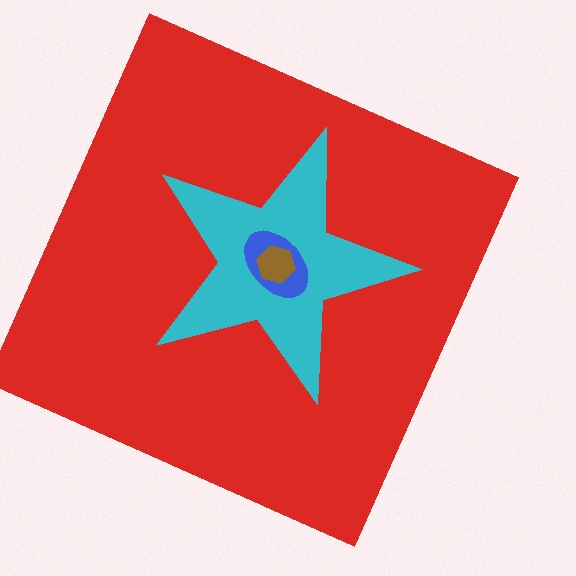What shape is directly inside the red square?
The cyan star.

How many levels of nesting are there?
4.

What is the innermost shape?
The brown hexagon.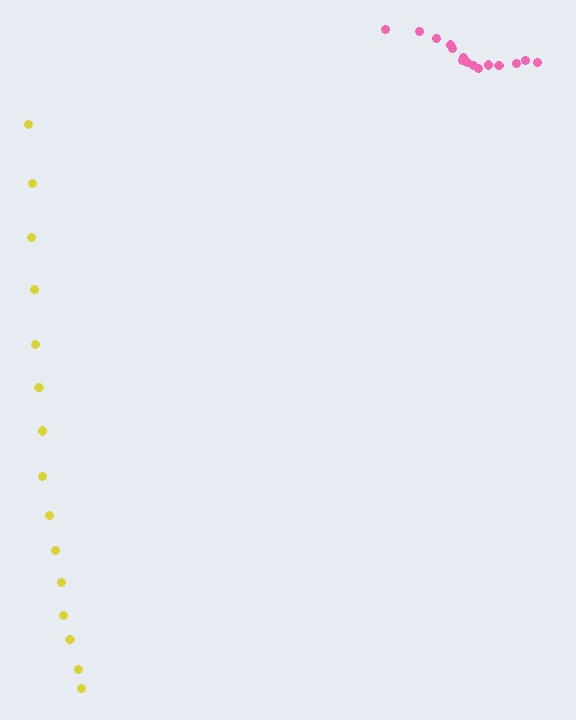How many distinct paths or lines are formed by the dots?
There are 2 distinct paths.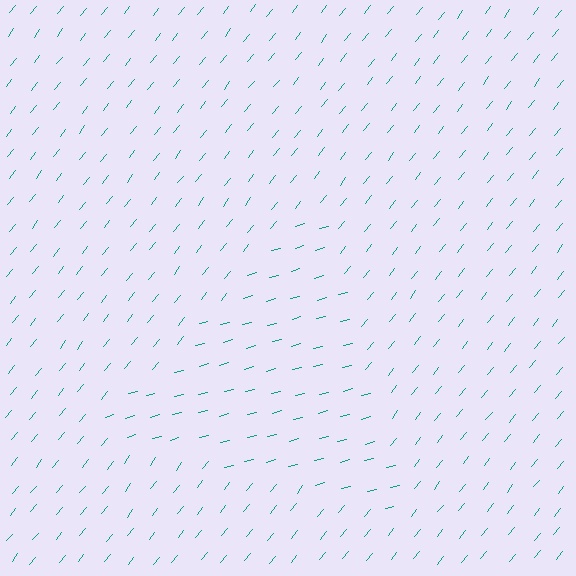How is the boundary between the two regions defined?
The boundary is defined purely by a change in line orientation (approximately 37 degrees difference). All lines are the same color and thickness.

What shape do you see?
I see a triangle.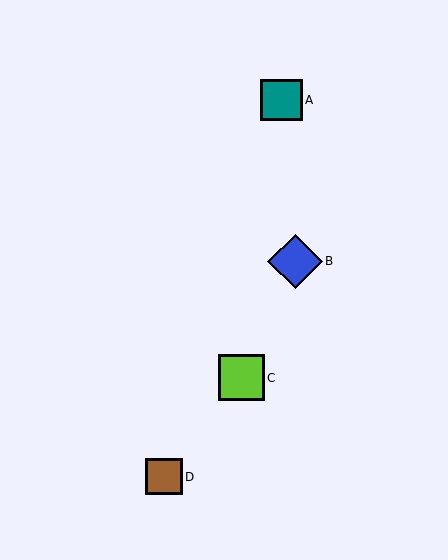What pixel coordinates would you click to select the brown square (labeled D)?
Click at (164, 477) to select the brown square D.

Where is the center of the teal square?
The center of the teal square is at (281, 100).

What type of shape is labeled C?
Shape C is a lime square.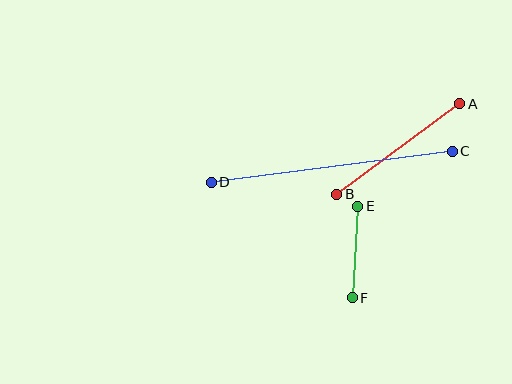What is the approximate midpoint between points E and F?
The midpoint is at approximately (355, 252) pixels.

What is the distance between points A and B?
The distance is approximately 153 pixels.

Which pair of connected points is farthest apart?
Points C and D are farthest apart.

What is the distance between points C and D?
The distance is approximately 243 pixels.